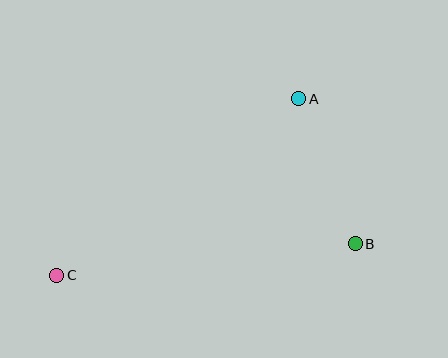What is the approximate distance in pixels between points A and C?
The distance between A and C is approximately 299 pixels.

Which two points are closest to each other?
Points A and B are closest to each other.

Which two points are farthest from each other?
Points B and C are farthest from each other.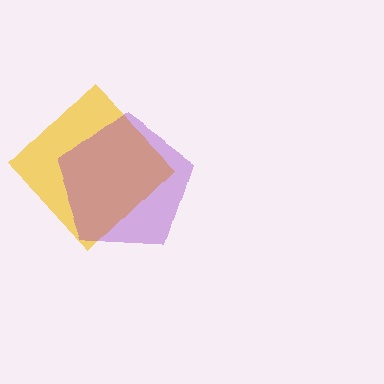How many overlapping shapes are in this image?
There are 2 overlapping shapes in the image.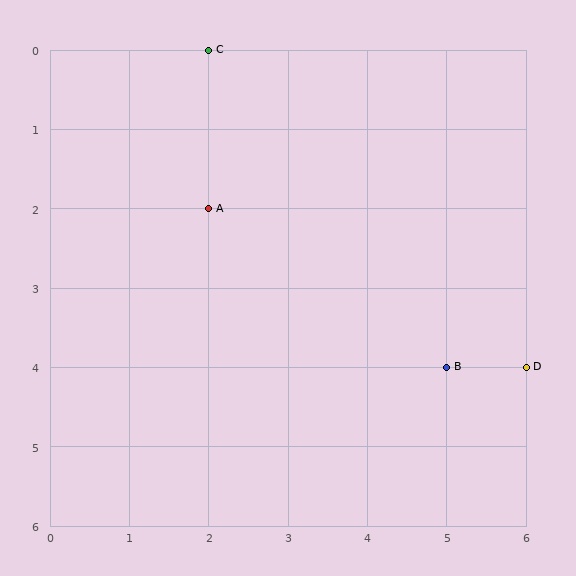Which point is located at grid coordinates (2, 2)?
Point A is at (2, 2).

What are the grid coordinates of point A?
Point A is at grid coordinates (2, 2).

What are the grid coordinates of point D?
Point D is at grid coordinates (6, 4).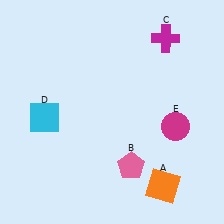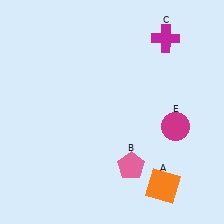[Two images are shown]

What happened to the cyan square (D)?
The cyan square (D) was removed in Image 2. It was in the bottom-left area of Image 1.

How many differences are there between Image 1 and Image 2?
There is 1 difference between the two images.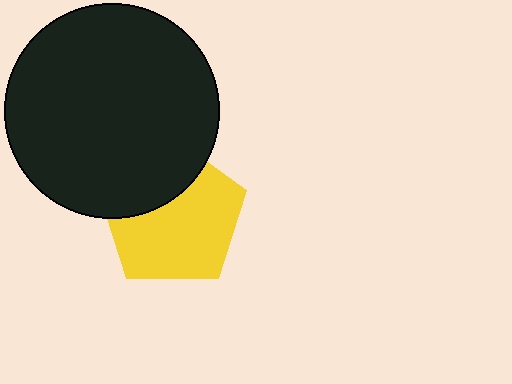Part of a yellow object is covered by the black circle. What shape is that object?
It is a pentagon.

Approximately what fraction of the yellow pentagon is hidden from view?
Roughly 33% of the yellow pentagon is hidden behind the black circle.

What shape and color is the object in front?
The object in front is a black circle.